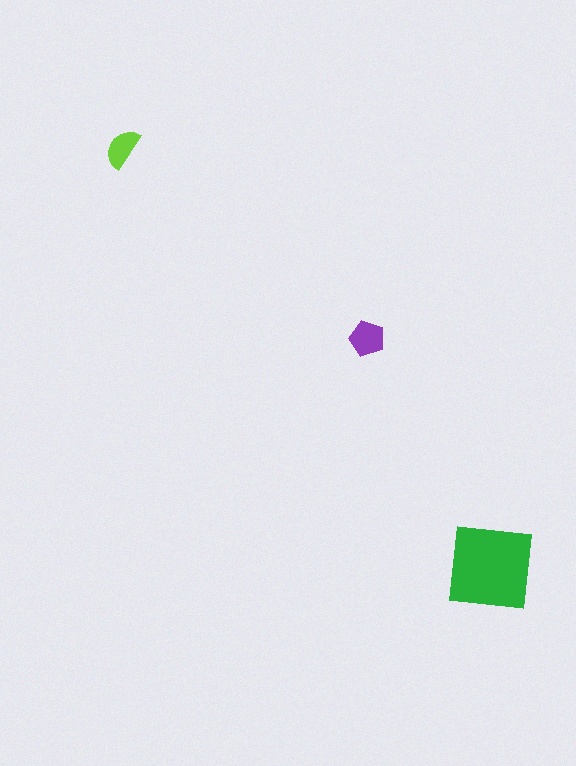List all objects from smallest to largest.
The lime semicircle, the purple pentagon, the green square.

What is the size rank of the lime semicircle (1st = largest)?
3rd.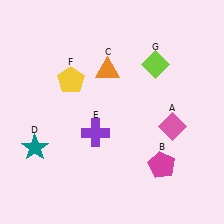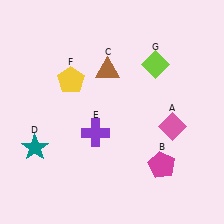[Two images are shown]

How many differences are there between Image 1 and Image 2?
There is 1 difference between the two images.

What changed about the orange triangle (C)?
In Image 1, C is orange. In Image 2, it changed to brown.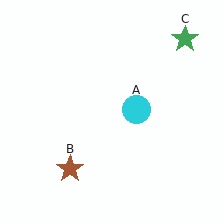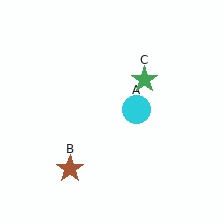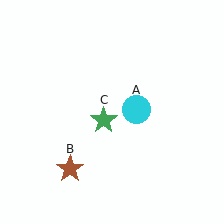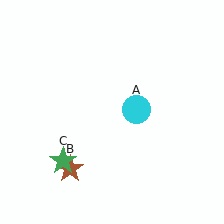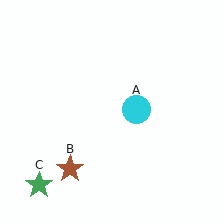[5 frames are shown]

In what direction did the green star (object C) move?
The green star (object C) moved down and to the left.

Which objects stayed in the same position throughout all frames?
Cyan circle (object A) and brown star (object B) remained stationary.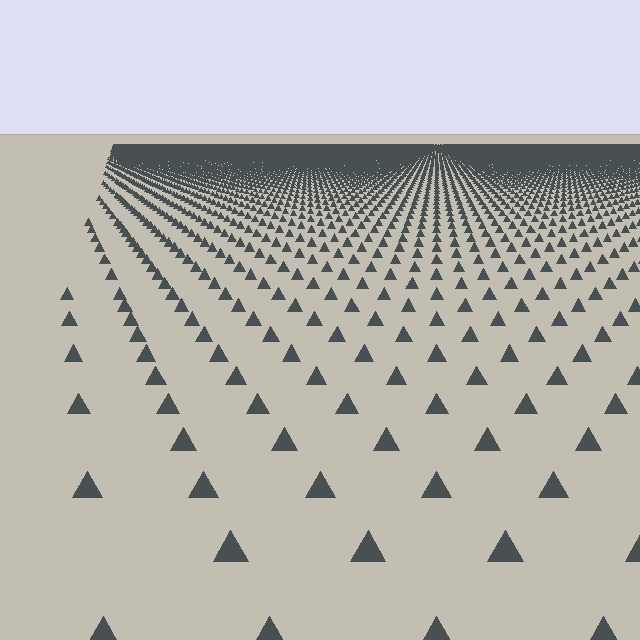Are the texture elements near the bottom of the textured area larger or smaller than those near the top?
Larger. Near the bottom, elements are closer to the viewer and appear at a bigger on-screen size.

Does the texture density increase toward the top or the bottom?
Density increases toward the top.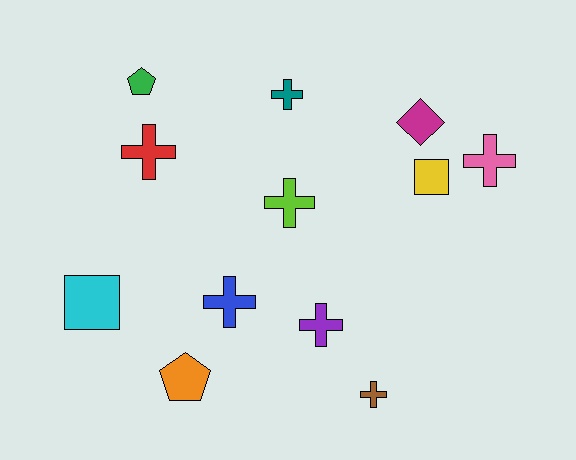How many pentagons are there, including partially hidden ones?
There are 2 pentagons.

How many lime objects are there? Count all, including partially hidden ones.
There is 1 lime object.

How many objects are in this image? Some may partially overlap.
There are 12 objects.